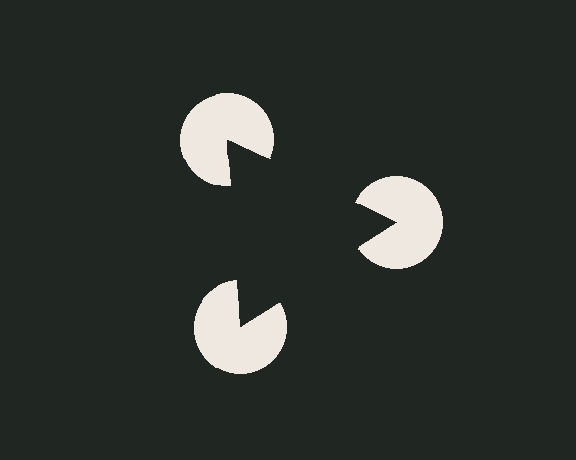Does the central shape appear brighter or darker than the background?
It typically appears slightly darker than the background, even though no actual brightness change is drawn.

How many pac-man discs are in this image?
There are 3 — one at each vertex of the illusory triangle.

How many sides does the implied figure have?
3 sides.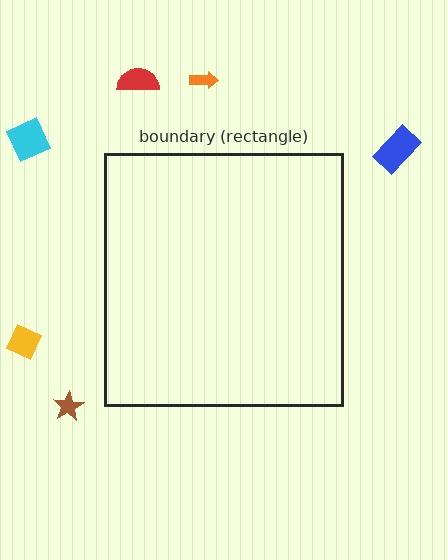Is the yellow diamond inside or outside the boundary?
Outside.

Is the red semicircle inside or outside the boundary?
Outside.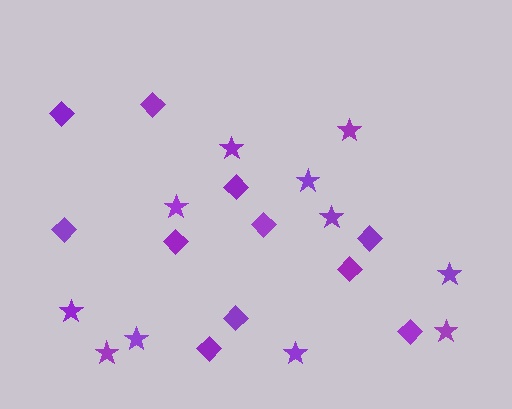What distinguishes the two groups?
There are 2 groups: one group of stars (11) and one group of diamonds (11).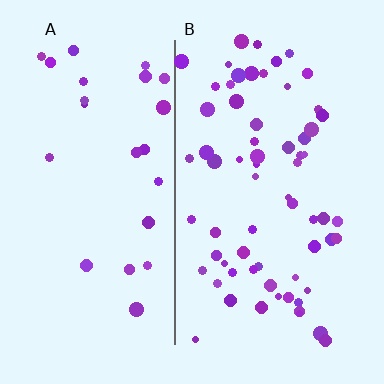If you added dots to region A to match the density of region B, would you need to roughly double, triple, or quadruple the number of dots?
Approximately triple.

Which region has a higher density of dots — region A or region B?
B (the right).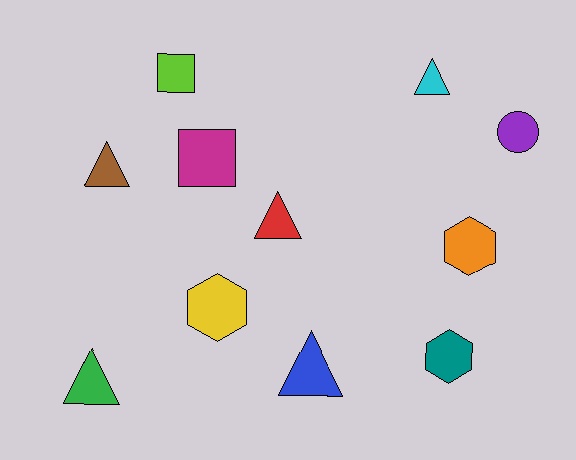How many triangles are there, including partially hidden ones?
There are 5 triangles.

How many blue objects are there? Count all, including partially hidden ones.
There is 1 blue object.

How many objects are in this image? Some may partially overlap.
There are 11 objects.